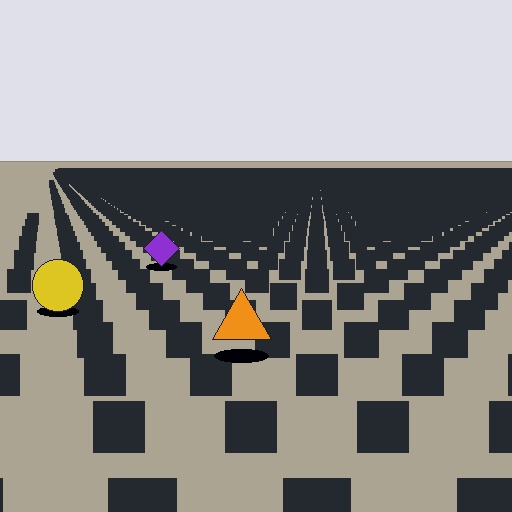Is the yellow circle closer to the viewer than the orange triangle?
No. The orange triangle is closer — you can tell from the texture gradient: the ground texture is coarser near it.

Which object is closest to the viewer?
The orange triangle is closest. The texture marks near it are larger and more spread out.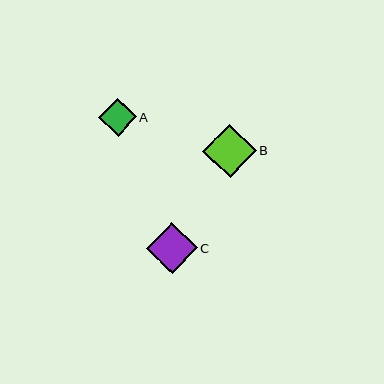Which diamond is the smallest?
Diamond A is the smallest with a size of approximately 38 pixels.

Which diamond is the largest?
Diamond B is the largest with a size of approximately 54 pixels.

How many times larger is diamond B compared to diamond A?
Diamond B is approximately 1.4 times the size of diamond A.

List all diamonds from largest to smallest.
From largest to smallest: B, C, A.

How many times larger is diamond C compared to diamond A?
Diamond C is approximately 1.3 times the size of diamond A.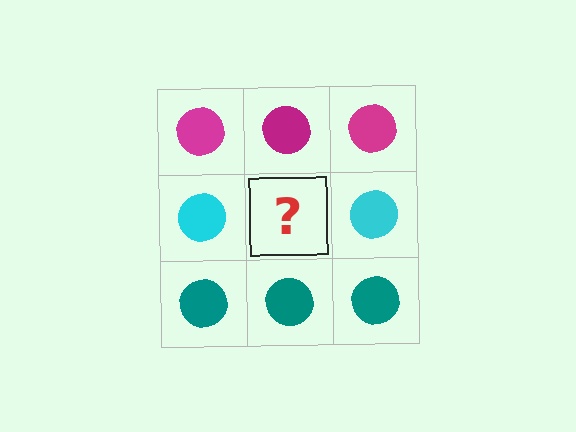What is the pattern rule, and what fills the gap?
The rule is that each row has a consistent color. The gap should be filled with a cyan circle.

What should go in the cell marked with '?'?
The missing cell should contain a cyan circle.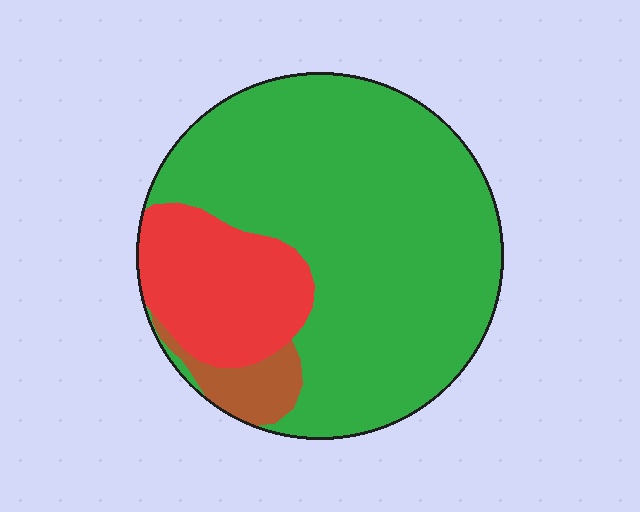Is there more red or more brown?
Red.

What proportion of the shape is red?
Red covers around 20% of the shape.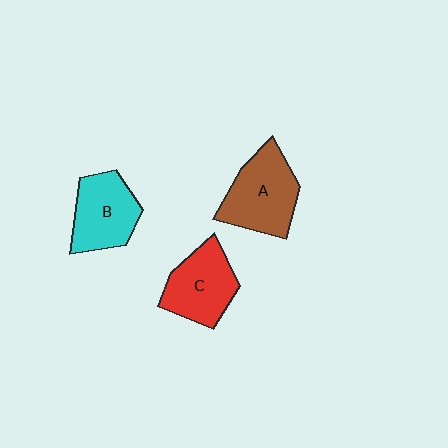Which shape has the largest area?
Shape A (brown).